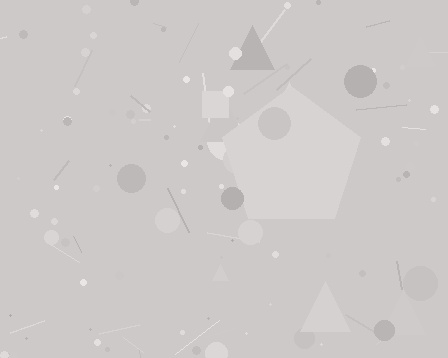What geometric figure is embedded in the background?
A pentagon is embedded in the background.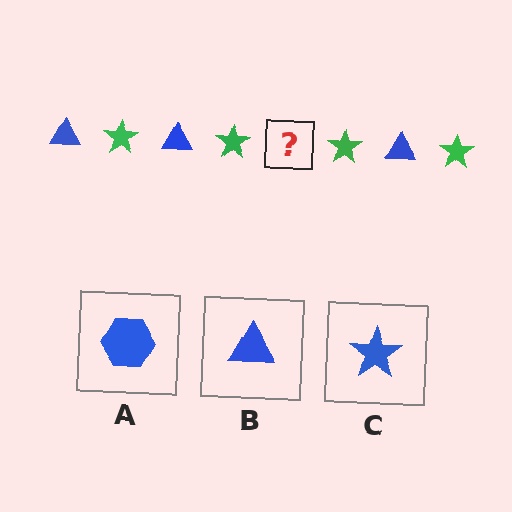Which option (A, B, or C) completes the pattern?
B.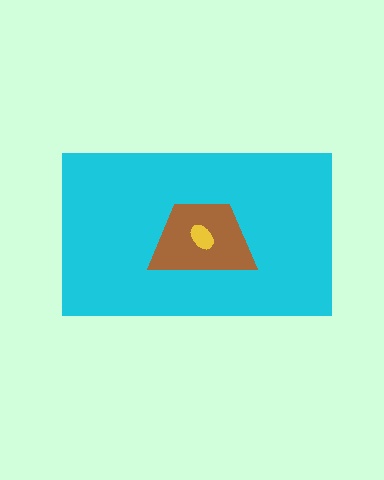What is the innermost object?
The yellow ellipse.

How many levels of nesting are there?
3.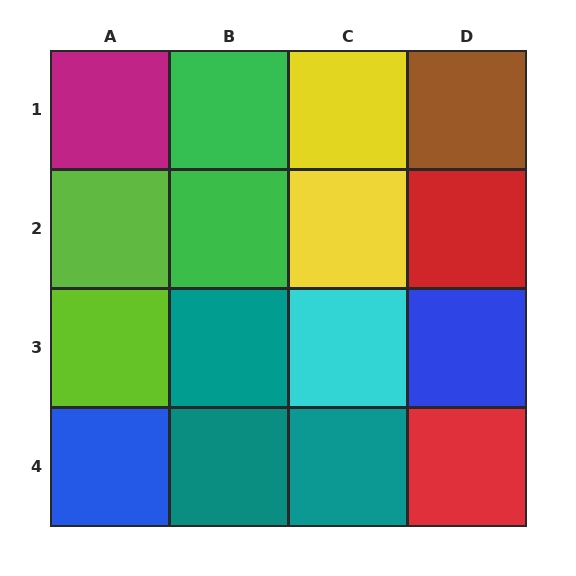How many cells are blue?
2 cells are blue.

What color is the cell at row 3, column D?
Blue.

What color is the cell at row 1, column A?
Magenta.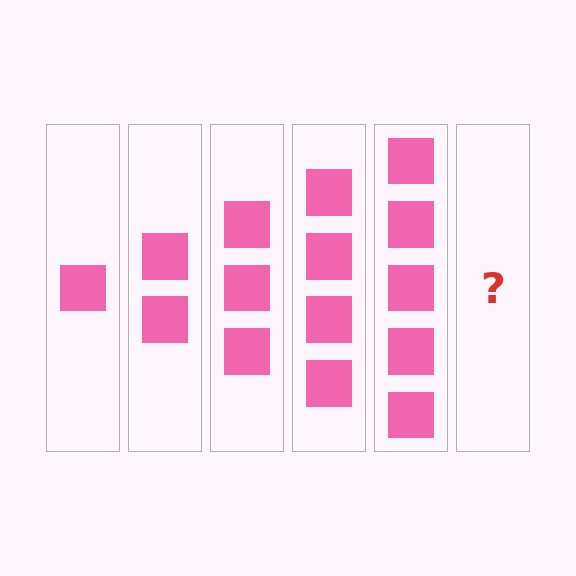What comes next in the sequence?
The next element should be 6 squares.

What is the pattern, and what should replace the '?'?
The pattern is that each step adds one more square. The '?' should be 6 squares.